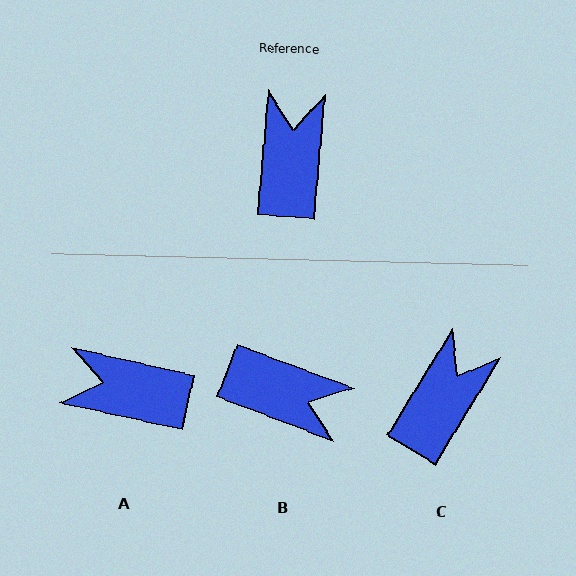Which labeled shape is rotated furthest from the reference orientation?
B, about 106 degrees away.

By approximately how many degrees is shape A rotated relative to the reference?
Approximately 82 degrees counter-clockwise.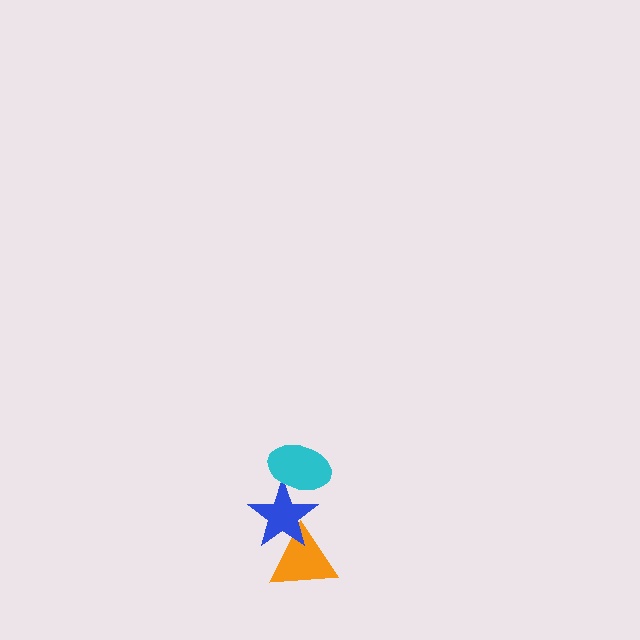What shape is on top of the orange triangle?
The blue star is on top of the orange triangle.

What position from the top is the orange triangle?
The orange triangle is 3rd from the top.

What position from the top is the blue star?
The blue star is 2nd from the top.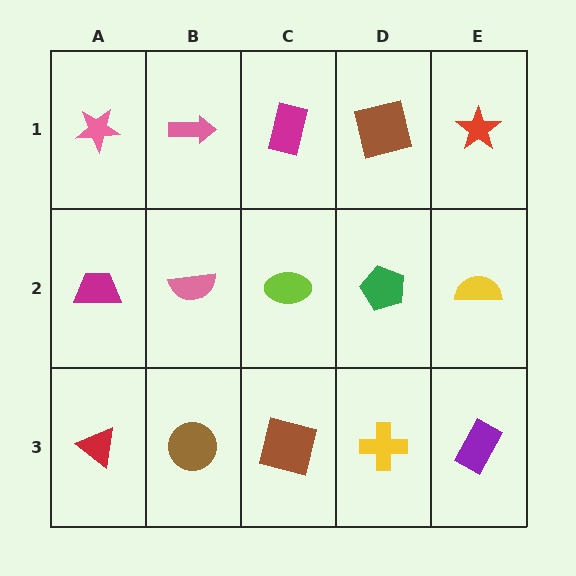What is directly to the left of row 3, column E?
A yellow cross.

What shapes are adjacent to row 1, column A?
A magenta trapezoid (row 2, column A), a pink arrow (row 1, column B).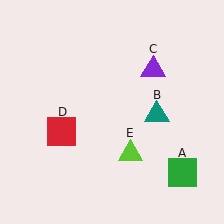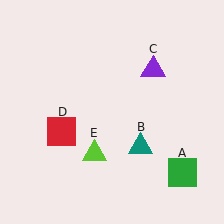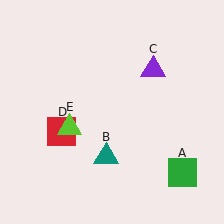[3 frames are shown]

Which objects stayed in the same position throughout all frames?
Green square (object A) and purple triangle (object C) and red square (object D) remained stationary.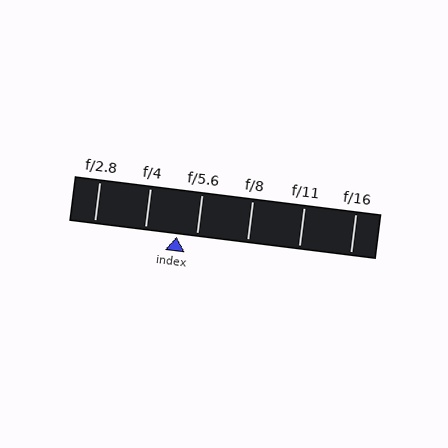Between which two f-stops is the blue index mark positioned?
The index mark is between f/4 and f/5.6.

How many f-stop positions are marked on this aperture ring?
There are 6 f-stop positions marked.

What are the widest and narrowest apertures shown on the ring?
The widest aperture shown is f/2.8 and the narrowest is f/16.